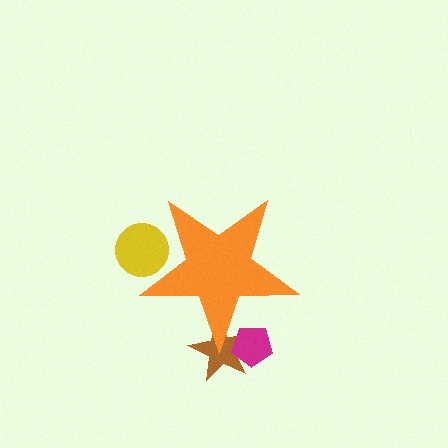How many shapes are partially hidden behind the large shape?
3 shapes are partially hidden.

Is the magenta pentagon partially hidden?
Yes, the magenta pentagon is partially hidden behind the orange star.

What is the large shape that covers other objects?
An orange star.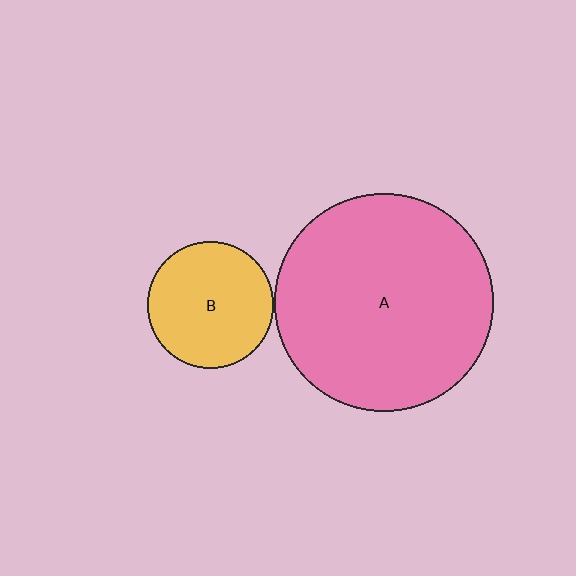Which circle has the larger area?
Circle A (pink).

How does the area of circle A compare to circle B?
Approximately 3.0 times.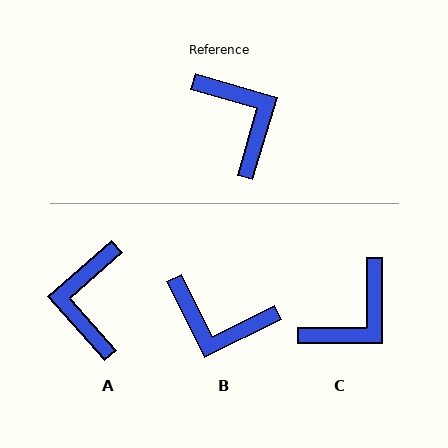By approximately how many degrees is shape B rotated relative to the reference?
Approximately 137 degrees clockwise.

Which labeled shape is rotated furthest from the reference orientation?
A, about 148 degrees away.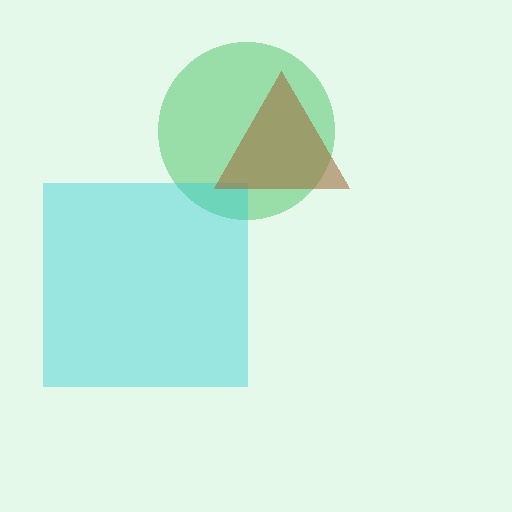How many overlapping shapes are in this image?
There are 3 overlapping shapes in the image.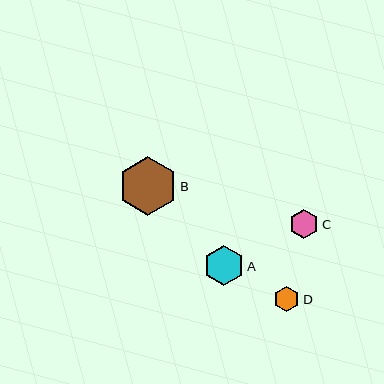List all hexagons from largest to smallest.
From largest to smallest: B, A, C, D.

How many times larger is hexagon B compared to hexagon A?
Hexagon B is approximately 1.5 times the size of hexagon A.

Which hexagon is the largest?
Hexagon B is the largest with a size of approximately 59 pixels.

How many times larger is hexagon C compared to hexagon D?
Hexagon C is approximately 1.1 times the size of hexagon D.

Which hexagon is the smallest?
Hexagon D is the smallest with a size of approximately 26 pixels.